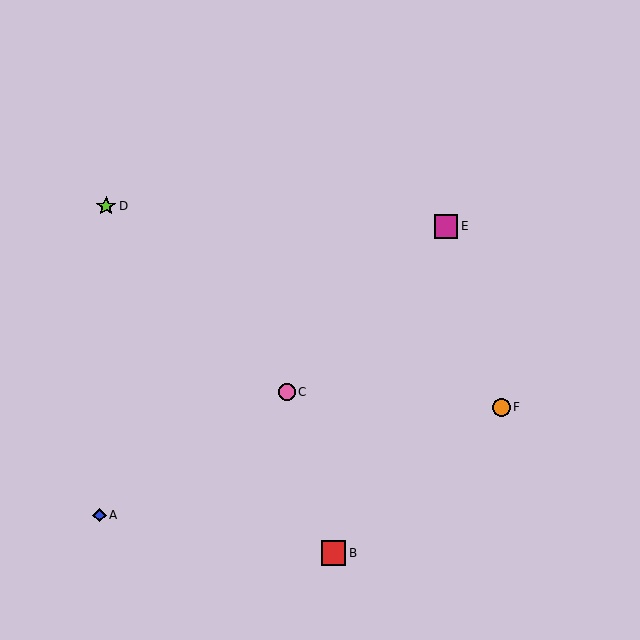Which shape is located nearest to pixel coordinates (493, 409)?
The orange circle (labeled F) at (501, 407) is nearest to that location.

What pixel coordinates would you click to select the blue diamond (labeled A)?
Click at (99, 515) to select the blue diamond A.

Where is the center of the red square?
The center of the red square is at (333, 553).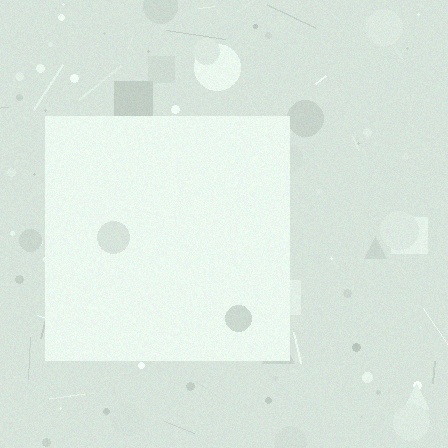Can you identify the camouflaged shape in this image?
The camouflaged shape is a square.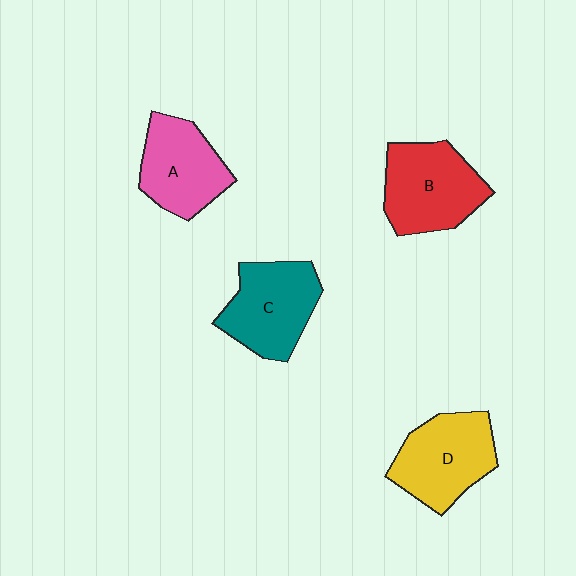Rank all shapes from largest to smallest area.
From largest to smallest: B (red), D (yellow), C (teal), A (pink).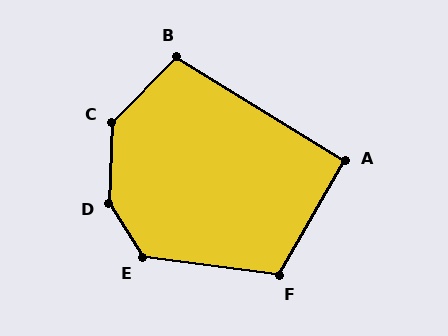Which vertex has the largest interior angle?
D, at approximately 145 degrees.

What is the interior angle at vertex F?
Approximately 112 degrees (obtuse).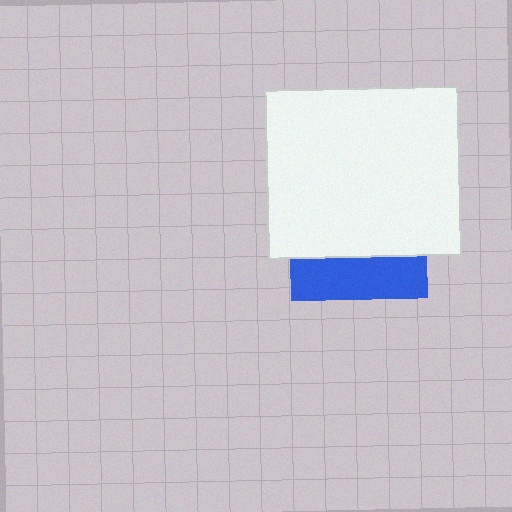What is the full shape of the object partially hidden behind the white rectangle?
The partially hidden object is a blue square.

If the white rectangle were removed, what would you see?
You would see the complete blue square.